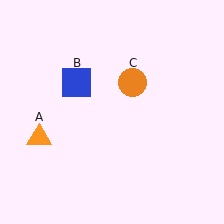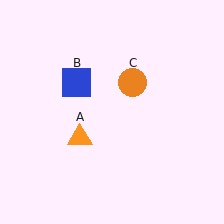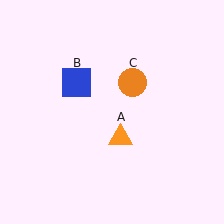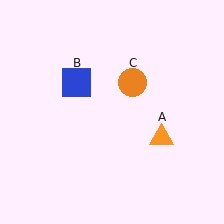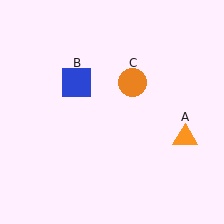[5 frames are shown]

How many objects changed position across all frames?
1 object changed position: orange triangle (object A).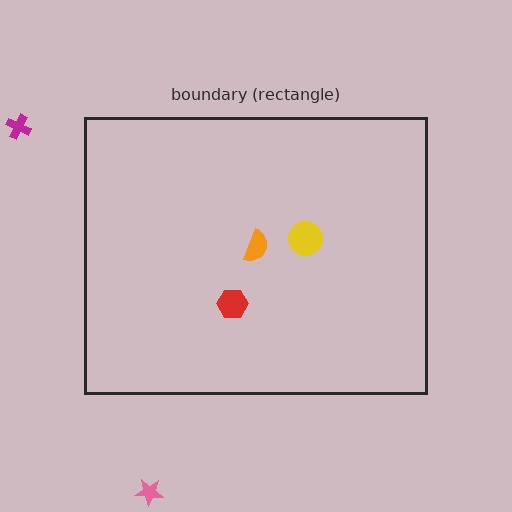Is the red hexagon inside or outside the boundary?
Inside.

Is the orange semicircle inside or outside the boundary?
Inside.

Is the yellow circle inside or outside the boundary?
Inside.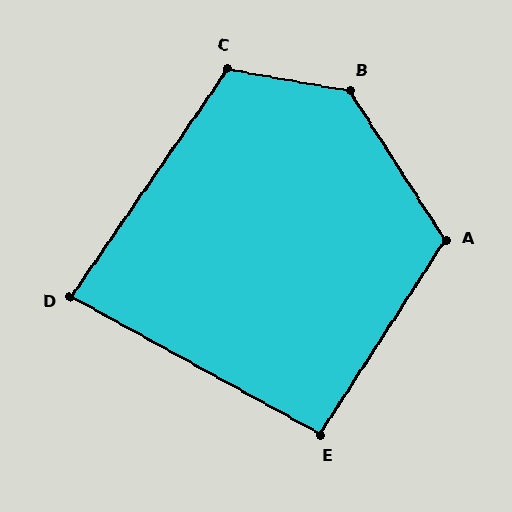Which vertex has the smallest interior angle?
D, at approximately 85 degrees.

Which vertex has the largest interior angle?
B, at approximately 133 degrees.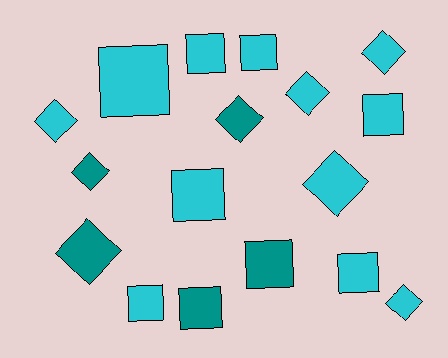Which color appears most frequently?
Cyan, with 12 objects.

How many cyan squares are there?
There are 7 cyan squares.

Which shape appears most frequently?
Square, with 9 objects.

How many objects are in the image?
There are 17 objects.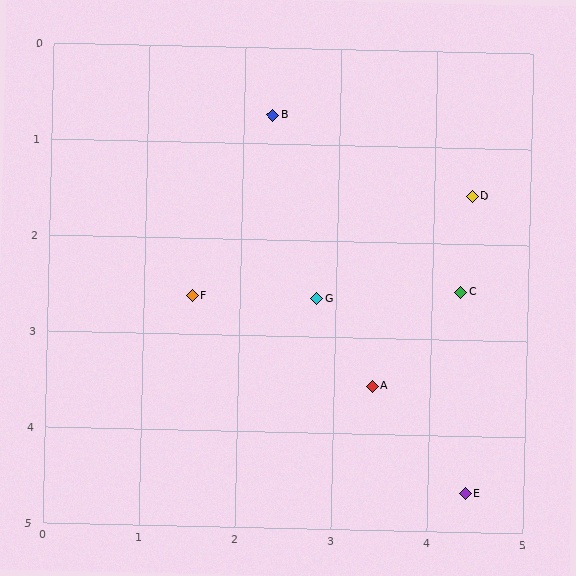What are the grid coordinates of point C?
Point C is at approximately (4.3, 2.5).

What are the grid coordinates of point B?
Point B is at approximately (2.3, 0.7).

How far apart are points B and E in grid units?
Points B and E are about 4.4 grid units apart.